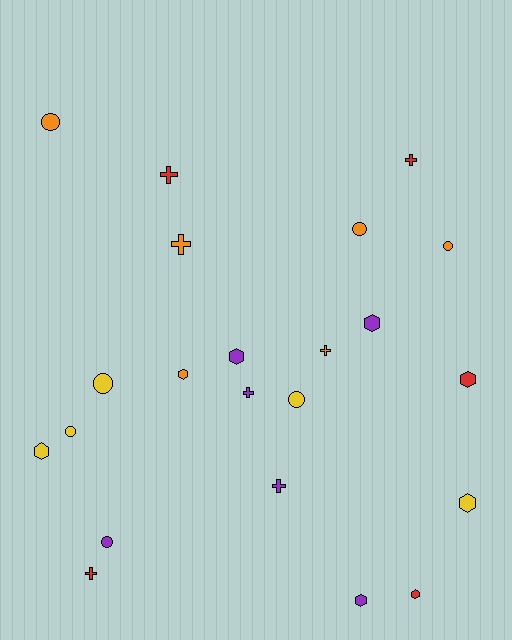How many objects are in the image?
There are 22 objects.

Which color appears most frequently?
Orange, with 6 objects.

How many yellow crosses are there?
There are no yellow crosses.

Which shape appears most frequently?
Hexagon, with 8 objects.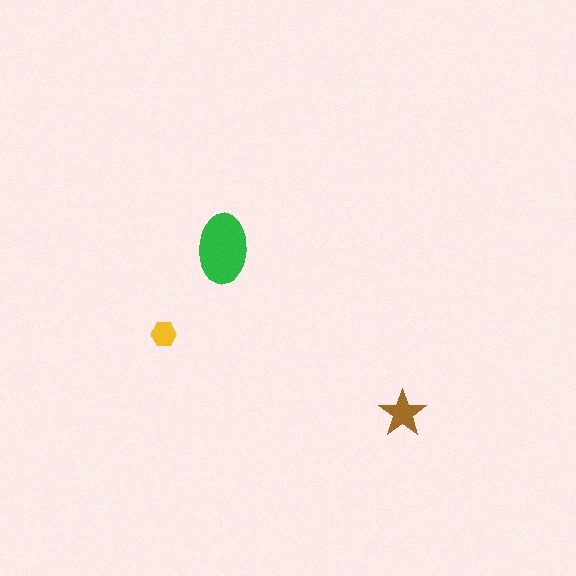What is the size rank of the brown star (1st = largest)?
2nd.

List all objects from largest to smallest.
The green ellipse, the brown star, the yellow hexagon.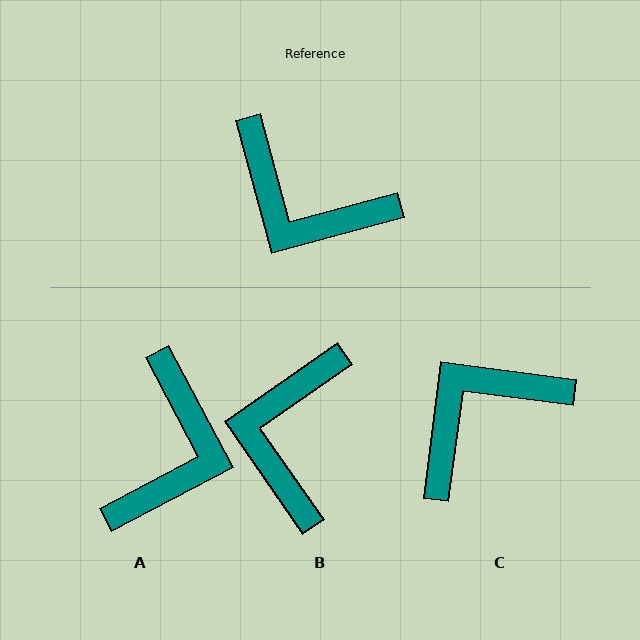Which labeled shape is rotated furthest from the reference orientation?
C, about 112 degrees away.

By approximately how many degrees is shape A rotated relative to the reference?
Approximately 103 degrees counter-clockwise.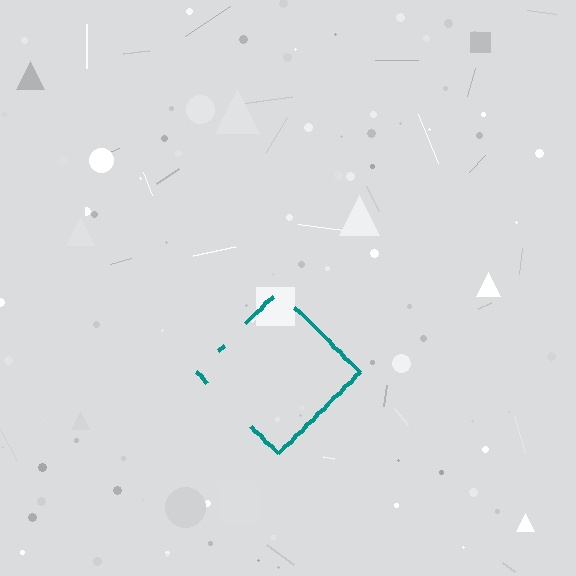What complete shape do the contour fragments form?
The contour fragments form a diamond.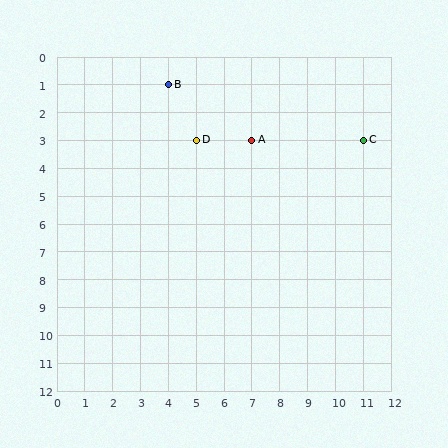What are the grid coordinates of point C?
Point C is at grid coordinates (11, 3).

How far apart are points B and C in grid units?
Points B and C are 7 columns and 2 rows apart (about 7.3 grid units diagonally).